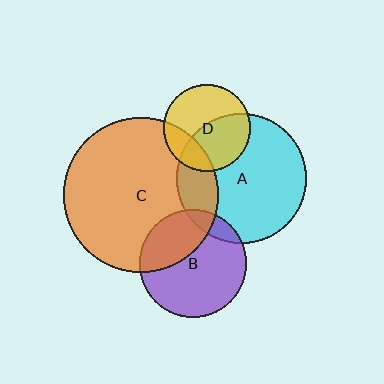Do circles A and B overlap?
Yes.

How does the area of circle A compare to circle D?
Approximately 2.3 times.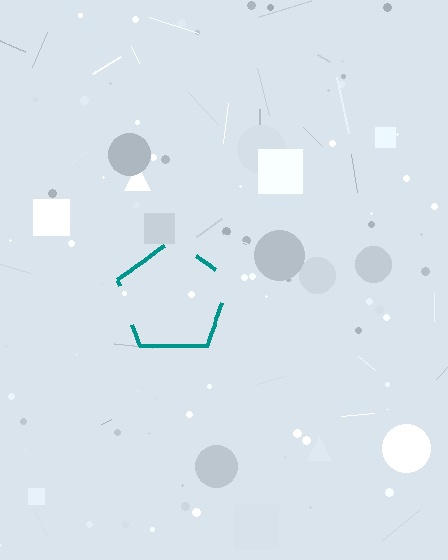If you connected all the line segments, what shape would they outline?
They would outline a pentagon.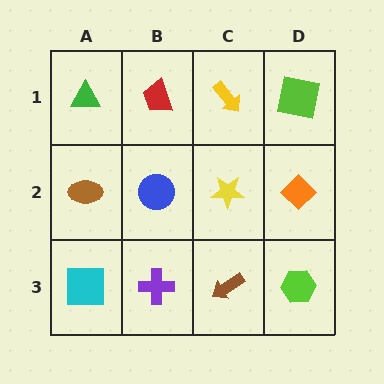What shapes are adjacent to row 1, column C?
A yellow star (row 2, column C), a red trapezoid (row 1, column B), a lime square (row 1, column D).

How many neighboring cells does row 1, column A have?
2.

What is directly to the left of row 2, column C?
A blue circle.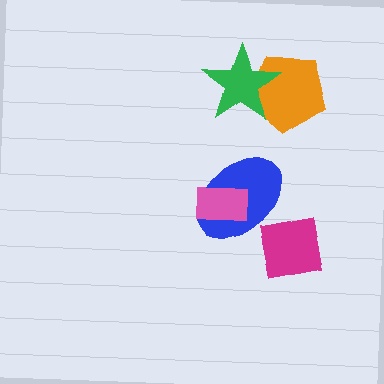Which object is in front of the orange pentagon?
The green star is in front of the orange pentagon.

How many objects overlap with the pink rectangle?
1 object overlaps with the pink rectangle.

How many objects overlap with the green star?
1 object overlaps with the green star.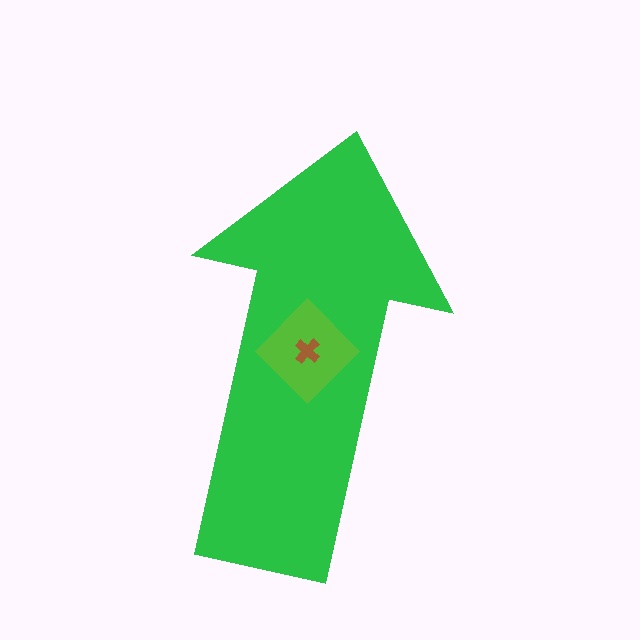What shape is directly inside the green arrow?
The lime diamond.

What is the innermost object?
The brown cross.